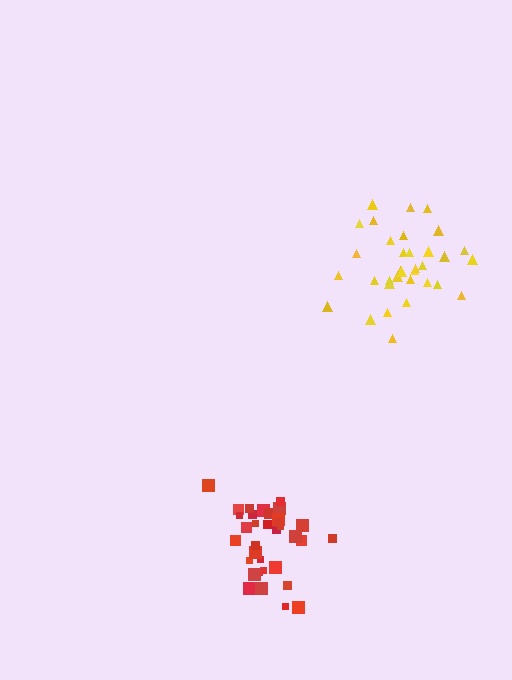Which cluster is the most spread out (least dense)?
Yellow.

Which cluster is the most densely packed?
Red.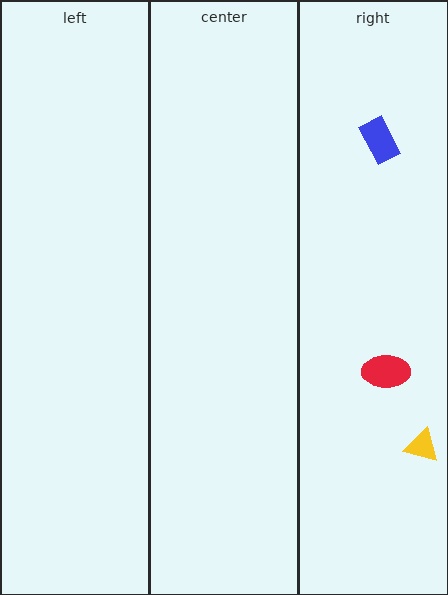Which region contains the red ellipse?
The right region.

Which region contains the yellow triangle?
The right region.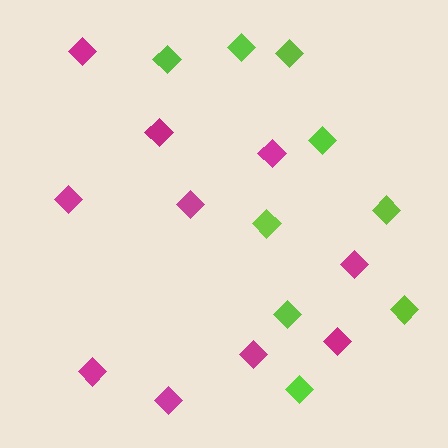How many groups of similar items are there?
There are 2 groups: one group of magenta diamonds (10) and one group of lime diamonds (9).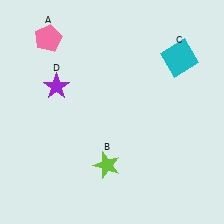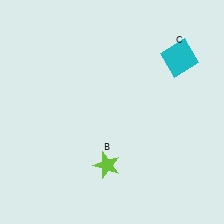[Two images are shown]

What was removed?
The pink pentagon (A), the purple star (D) were removed in Image 2.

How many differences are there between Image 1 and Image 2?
There are 2 differences between the two images.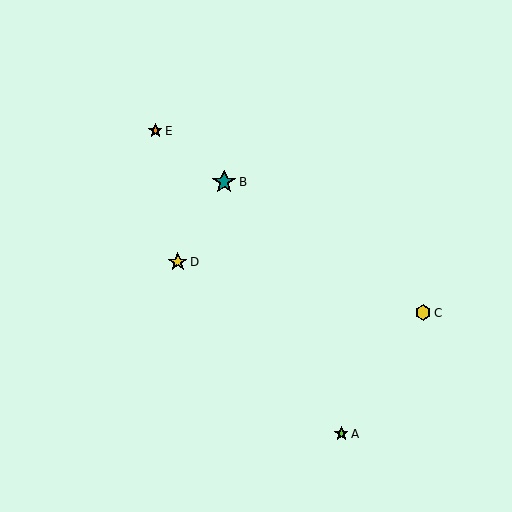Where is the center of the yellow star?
The center of the yellow star is at (178, 262).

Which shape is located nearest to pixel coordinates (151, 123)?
The orange star (labeled E) at (155, 131) is nearest to that location.